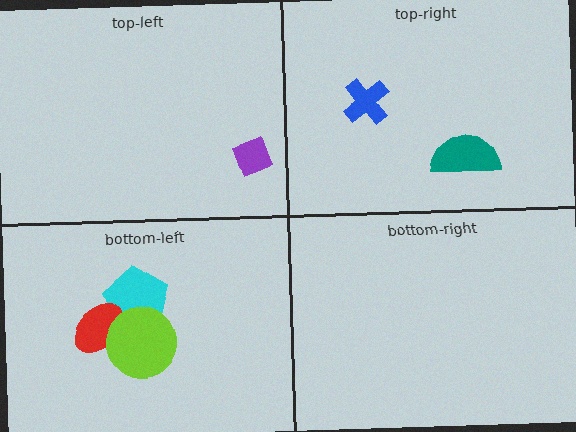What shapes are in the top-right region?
The teal semicircle, the blue cross.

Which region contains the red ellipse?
The bottom-left region.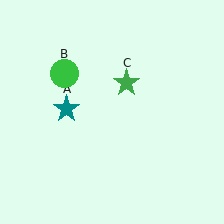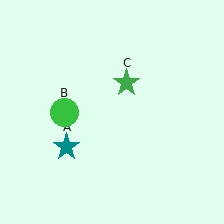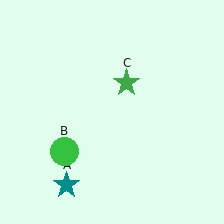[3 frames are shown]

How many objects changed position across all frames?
2 objects changed position: teal star (object A), green circle (object B).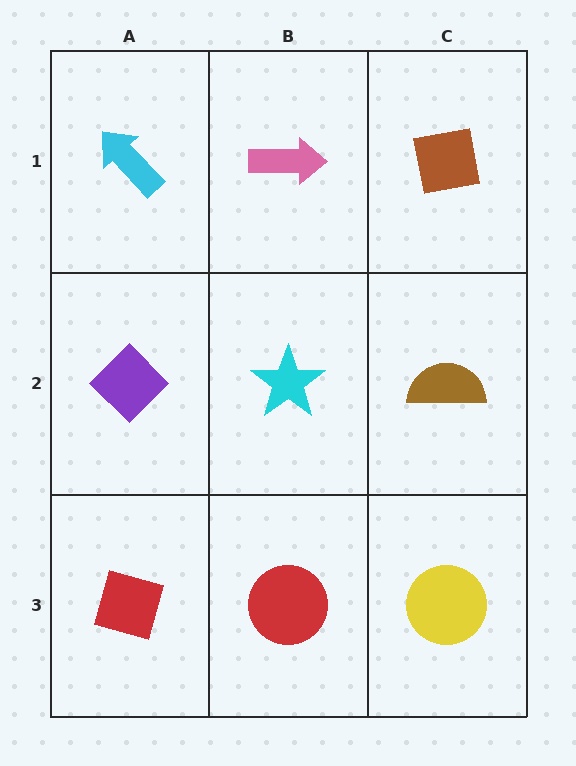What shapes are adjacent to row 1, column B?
A cyan star (row 2, column B), a cyan arrow (row 1, column A), a brown square (row 1, column C).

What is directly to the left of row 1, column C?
A pink arrow.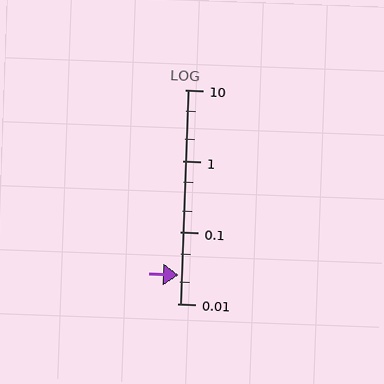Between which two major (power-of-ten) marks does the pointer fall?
The pointer is between 0.01 and 0.1.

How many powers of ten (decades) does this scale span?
The scale spans 3 decades, from 0.01 to 10.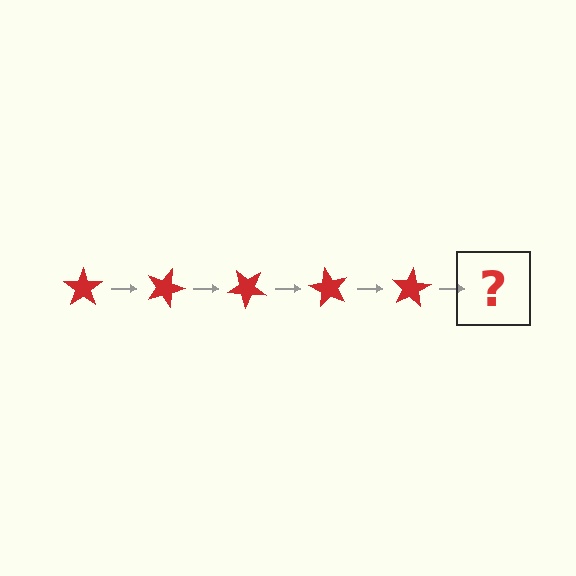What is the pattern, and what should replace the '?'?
The pattern is that the star rotates 20 degrees each step. The '?' should be a red star rotated 100 degrees.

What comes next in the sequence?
The next element should be a red star rotated 100 degrees.